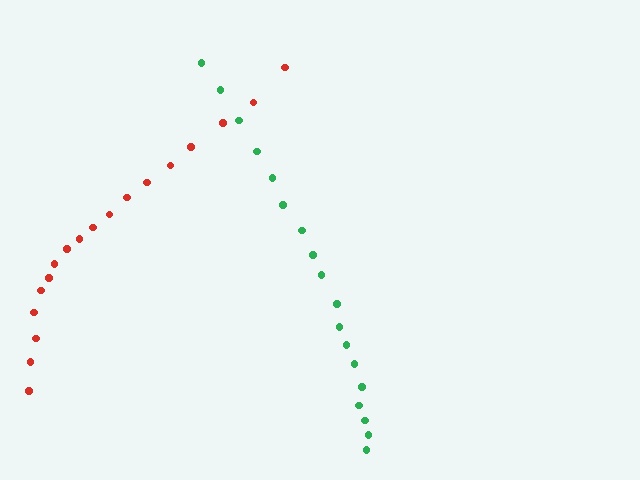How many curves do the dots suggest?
There are 2 distinct paths.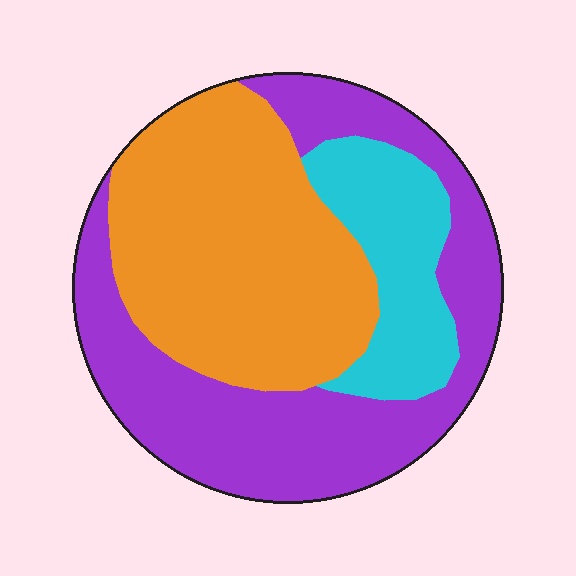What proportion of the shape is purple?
Purple covers about 40% of the shape.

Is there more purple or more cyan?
Purple.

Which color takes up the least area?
Cyan, at roughly 15%.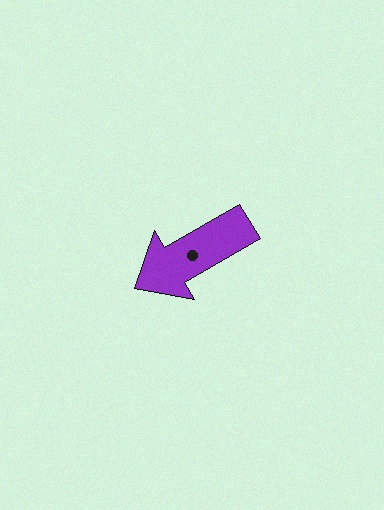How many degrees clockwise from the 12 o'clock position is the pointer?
Approximately 240 degrees.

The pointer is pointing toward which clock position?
Roughly 8 o'clock.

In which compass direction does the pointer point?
Southwest.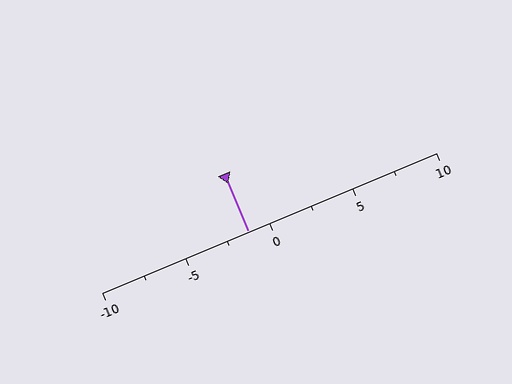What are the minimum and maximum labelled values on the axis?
The axis runs from -10 to 10.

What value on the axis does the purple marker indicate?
The marker indicates approximately -1.2.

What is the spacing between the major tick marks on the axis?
The major ticks are spaced 5 apart.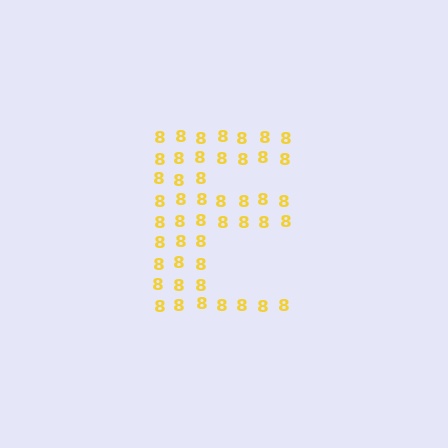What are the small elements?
The small elements are digit 8's.